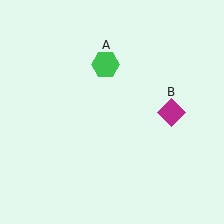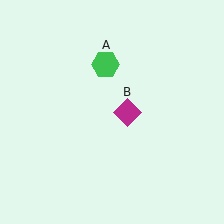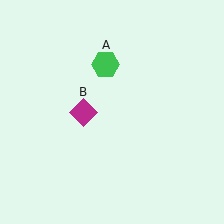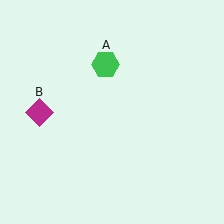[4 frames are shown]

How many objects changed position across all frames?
1 object changed position: magenta diamond (object B).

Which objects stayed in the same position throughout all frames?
Green hexagon (object A) remained stationary.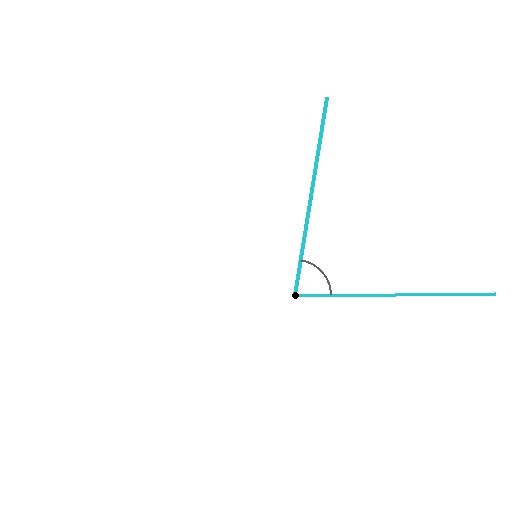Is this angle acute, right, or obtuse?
It is acute.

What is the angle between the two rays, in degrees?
Approximately 80 degrees.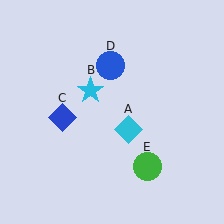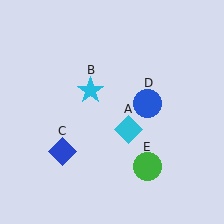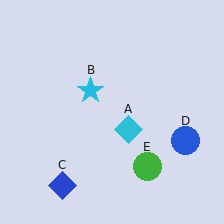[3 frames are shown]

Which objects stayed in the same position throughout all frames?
Cyan diamond (object A) and cyan star (object B) and green circle (object E) remained stationary.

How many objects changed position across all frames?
2 objects changed position: blue diamond (object C), blue circle (object D).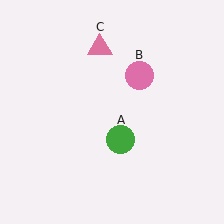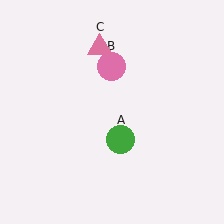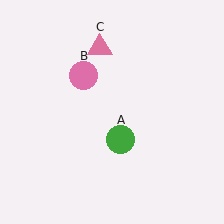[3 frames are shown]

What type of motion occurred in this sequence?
The pink circle (object B) rotated counterclockwise around the center of the scene.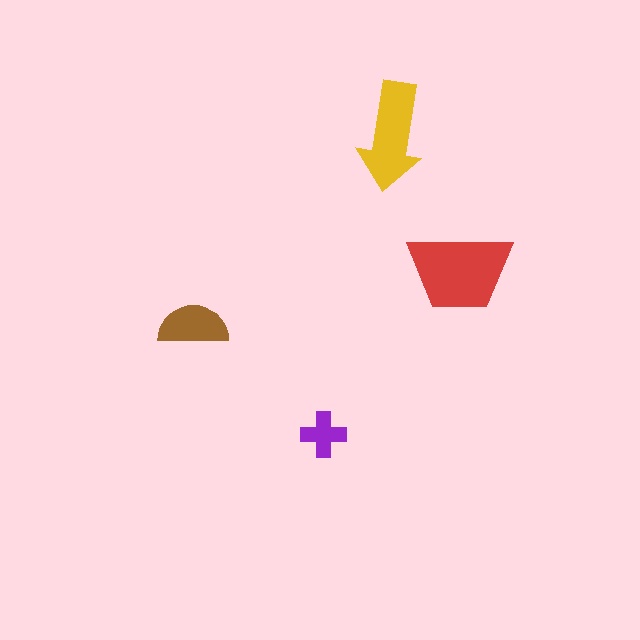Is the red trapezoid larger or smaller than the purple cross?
Larger.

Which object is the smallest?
The purple cross.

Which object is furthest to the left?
The brown semicircle is leftmost.